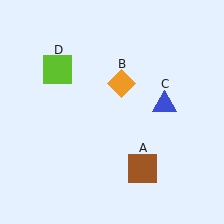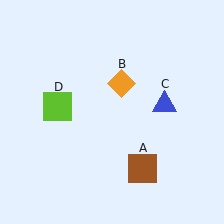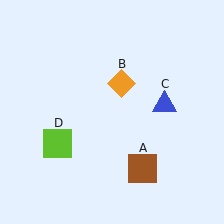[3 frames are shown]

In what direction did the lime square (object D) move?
The lime square (object D) moved down.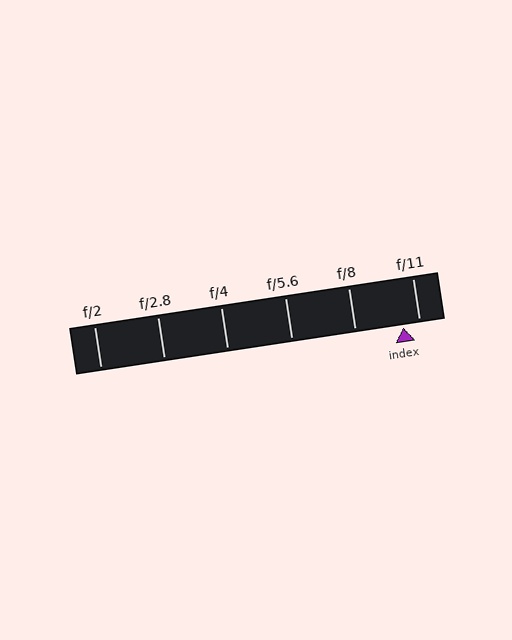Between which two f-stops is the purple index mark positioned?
The index mark is between f/8 and f/11.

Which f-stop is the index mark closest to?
The index mark is closest to f/11.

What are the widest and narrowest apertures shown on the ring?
The widest aperture shown is f/2 and the narrowest is f/11.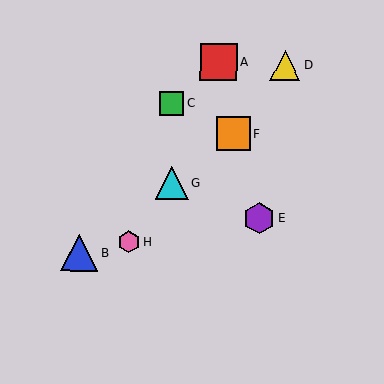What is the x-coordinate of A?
Object A is at x≈218.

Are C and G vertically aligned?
Yes, both are at x≈172.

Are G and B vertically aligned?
No, G is at x≈172 and B is at x≈79.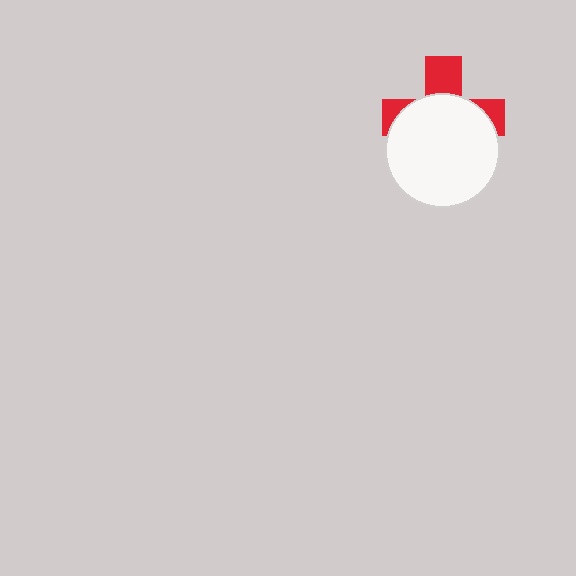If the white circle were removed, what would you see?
You would see the complete red cross.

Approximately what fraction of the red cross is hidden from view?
Roughly 66% of the red cross is hidden behind the white circle.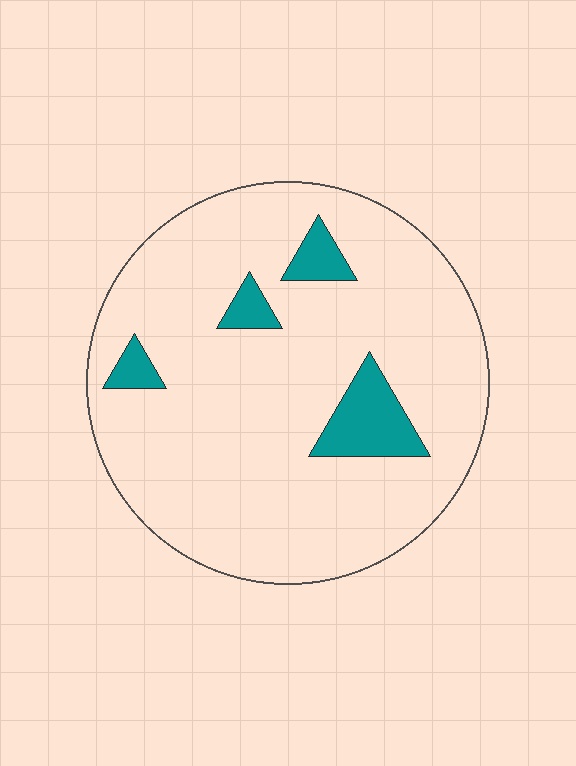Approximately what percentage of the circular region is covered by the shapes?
Approximately 10%.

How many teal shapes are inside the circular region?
4.